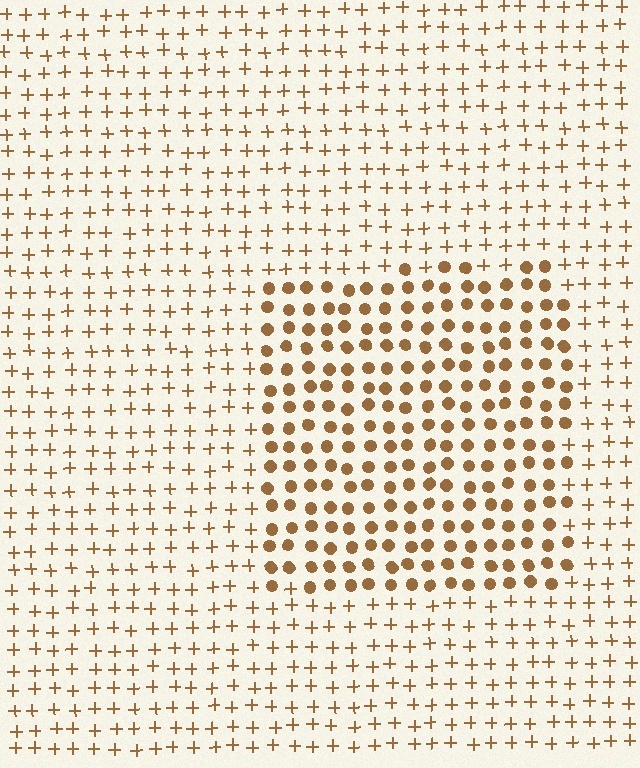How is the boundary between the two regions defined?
The boundary is defined by a change in element shape: circles inside vs. plus signs outside. All elements share the same color and spacing.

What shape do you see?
I see a rectangle.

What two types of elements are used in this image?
The image uses circles inside the rectangle region and plus signs outside it.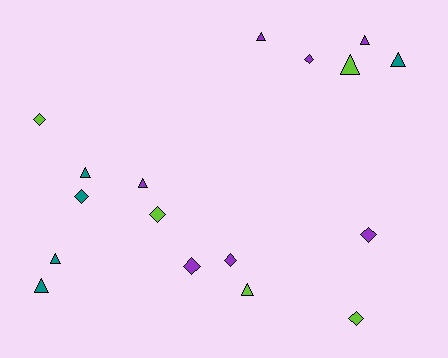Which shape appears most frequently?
Triangle, with 9 objects.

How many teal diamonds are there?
There is 1 teal diamond.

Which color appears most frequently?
Purple, with 7 objects.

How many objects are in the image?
There are 17 objects.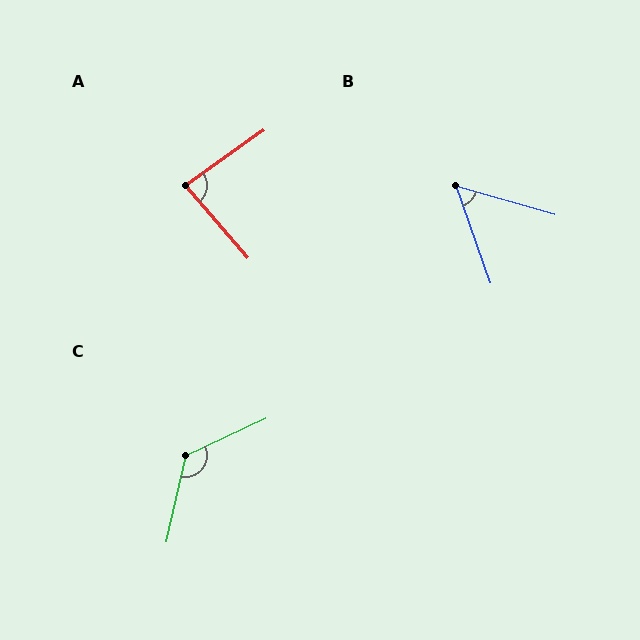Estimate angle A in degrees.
Approximately 84 degrees.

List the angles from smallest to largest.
B (54°), A (84°), C (128°).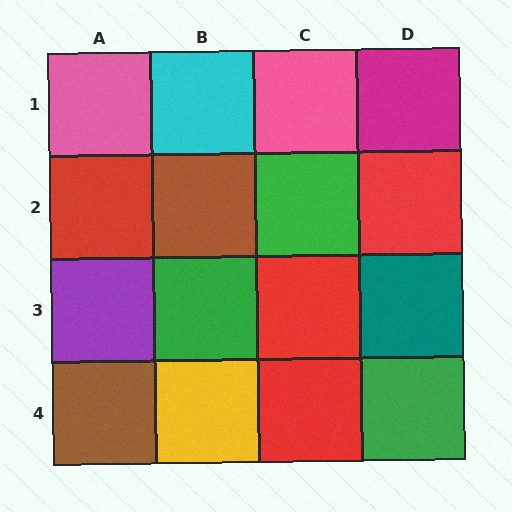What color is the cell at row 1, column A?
Pink.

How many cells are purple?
1 cell is purple.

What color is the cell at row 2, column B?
Brown.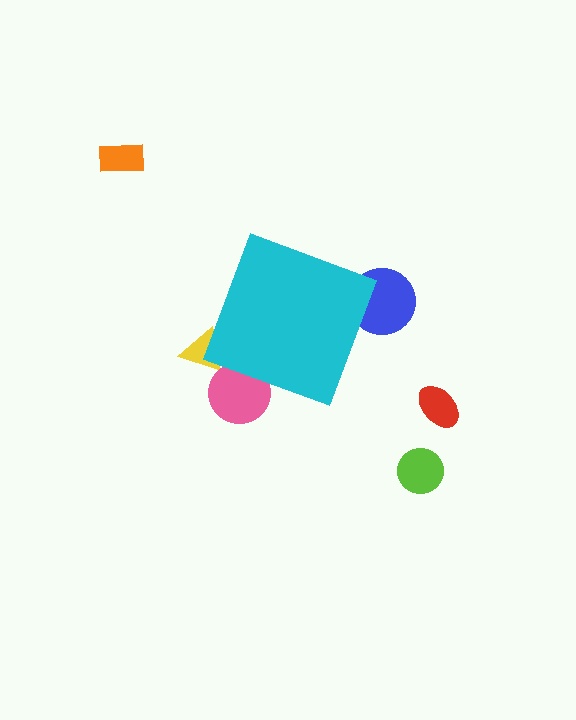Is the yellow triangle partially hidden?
Yes, the yellow triangle is partially hidden behind the cyan diamond.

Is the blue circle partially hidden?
Yes, the blue circle is partially hidden behind the cyan diamond.